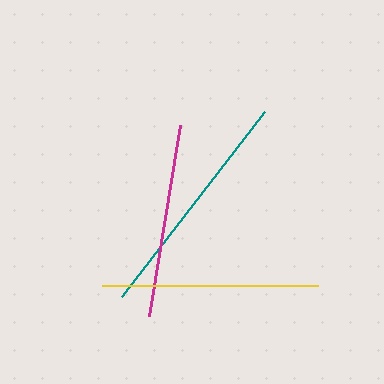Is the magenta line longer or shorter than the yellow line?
The yellow line is longer than the magenta line.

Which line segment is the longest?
The teal line is the longest at approximately 234 pixels.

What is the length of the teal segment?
The teal segment is approximately 234 pixels long.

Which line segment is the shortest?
The magenta line is the shortest at approximately 194 pixels.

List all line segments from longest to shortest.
From longest to shortest: teal, yellow, magenta.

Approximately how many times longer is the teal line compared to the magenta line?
The teal line is approximately 1.2 times the length of the magenta line.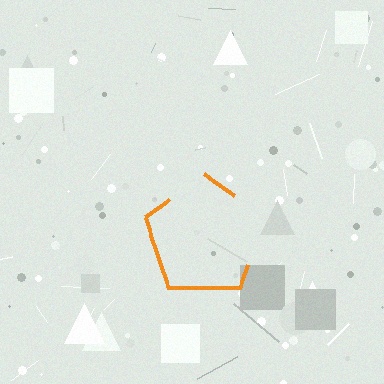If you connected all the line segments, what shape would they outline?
They would outline a pentagon.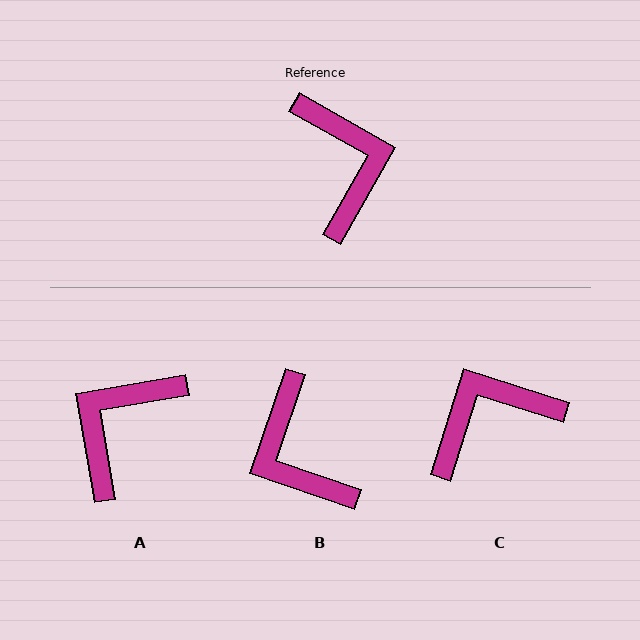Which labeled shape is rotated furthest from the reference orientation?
B, about 169 degrees away.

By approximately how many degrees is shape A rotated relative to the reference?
Approximately 129 degrees counter-clockwise.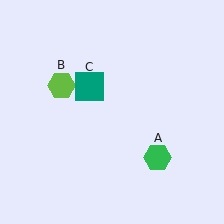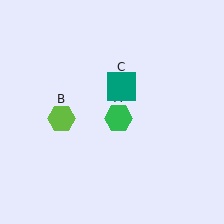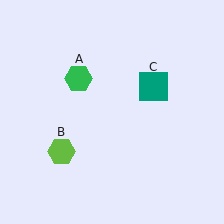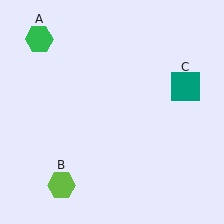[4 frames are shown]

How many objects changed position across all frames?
3 objects changed position: green hexagon (object A), lime hexagon (object B), teal square (object C).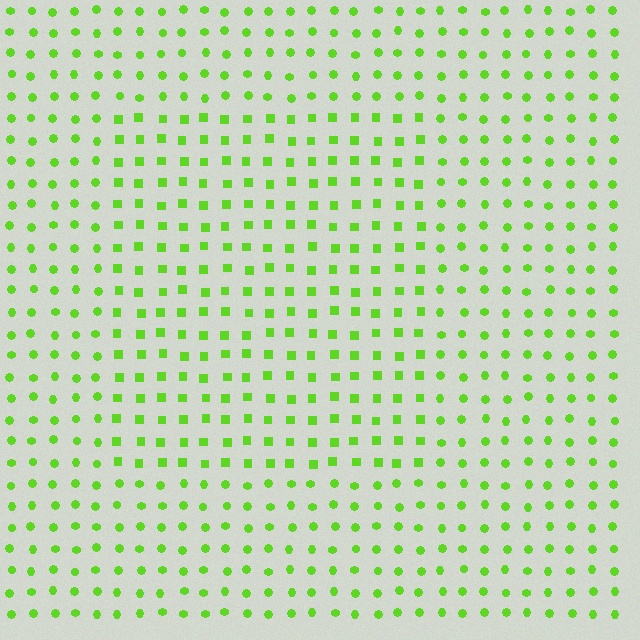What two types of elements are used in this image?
The image uses squares inside the rectangle region and circles outside it.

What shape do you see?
I see a rectangle.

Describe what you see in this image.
The image is filled with small lime elements arranged in a uniform grid. A rectangle-shaped region contains squares, while the surrounding area contains circles. The boundary is defined purely by the change in element shape.